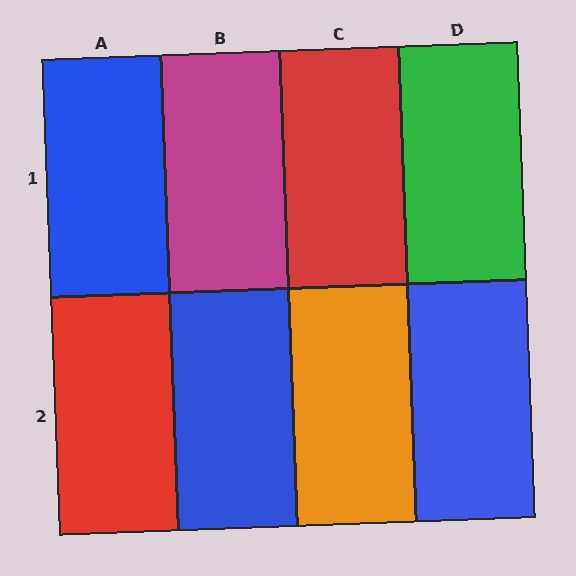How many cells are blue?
3 cells are blue.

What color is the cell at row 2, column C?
Orange.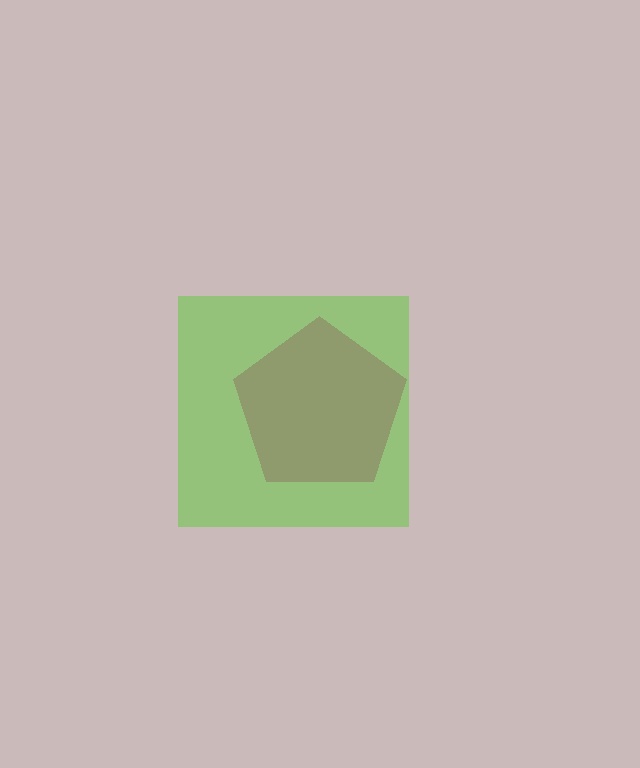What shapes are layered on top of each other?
The layered shapes are: a magenta pentagon, a lime square.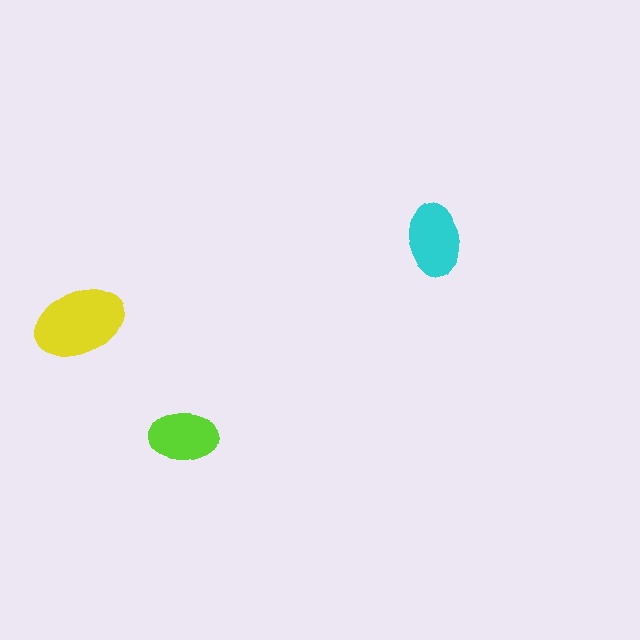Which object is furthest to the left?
The yellow ellipse is leftmost.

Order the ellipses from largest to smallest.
the yellow one, the cyan one, the lime one.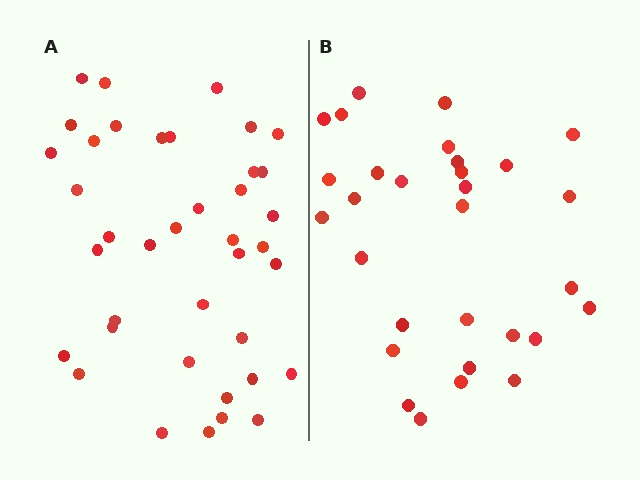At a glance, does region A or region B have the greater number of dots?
Region A (the left region) has more dots.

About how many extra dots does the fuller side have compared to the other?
Region A has roughly 8 or so more dots than region B.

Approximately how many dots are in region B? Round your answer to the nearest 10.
About 30 dots.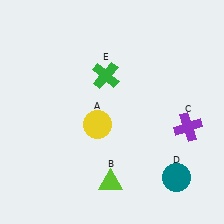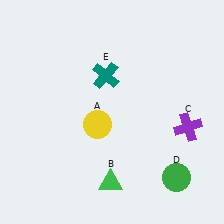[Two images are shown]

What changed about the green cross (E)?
In Image 1, E is green. In Image 2, it changed to teal.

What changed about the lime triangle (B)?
In Image 1, B is lime. In Image 2, it changed to green.